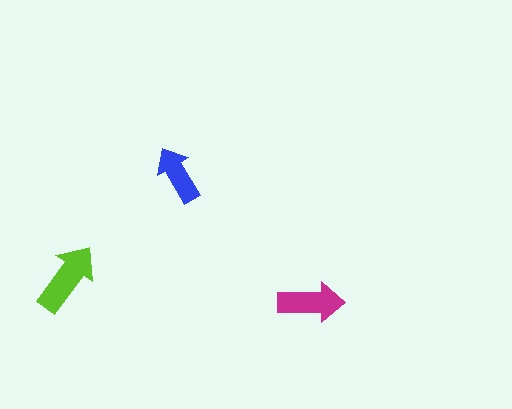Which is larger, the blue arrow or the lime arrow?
The lime one.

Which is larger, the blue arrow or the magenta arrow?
The magenta one.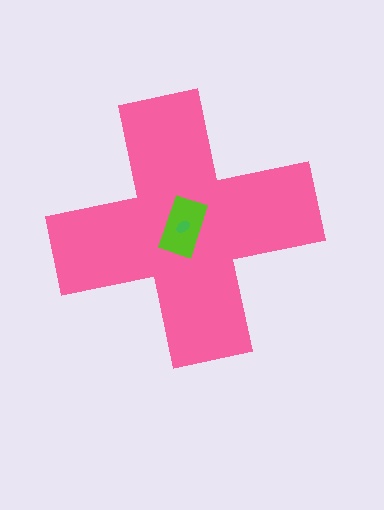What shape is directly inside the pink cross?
The lime rectangle.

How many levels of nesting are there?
3.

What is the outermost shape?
The pink cross.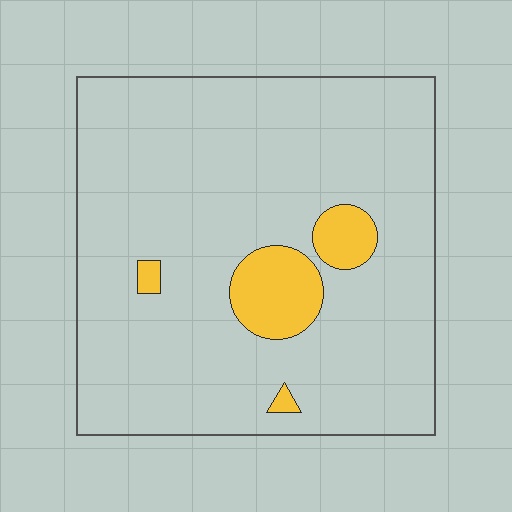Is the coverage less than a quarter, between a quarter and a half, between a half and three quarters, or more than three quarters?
Less than a quarter.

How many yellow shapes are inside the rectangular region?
4.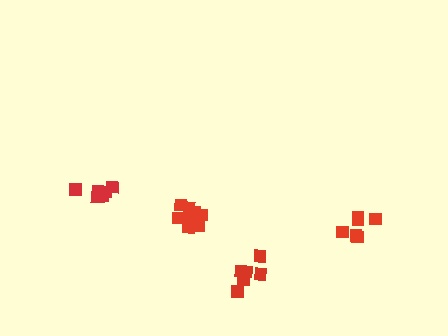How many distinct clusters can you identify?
There are 4 distinct clusters.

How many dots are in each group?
Group 1: 8 dots, Group 2: 9 dots, Group 3: 6 dots, Group 4: 6 dots (29 total).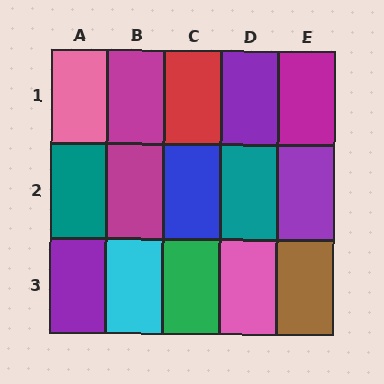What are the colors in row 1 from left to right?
Pink, magenta, red, purple, magenta.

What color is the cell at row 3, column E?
Brown.